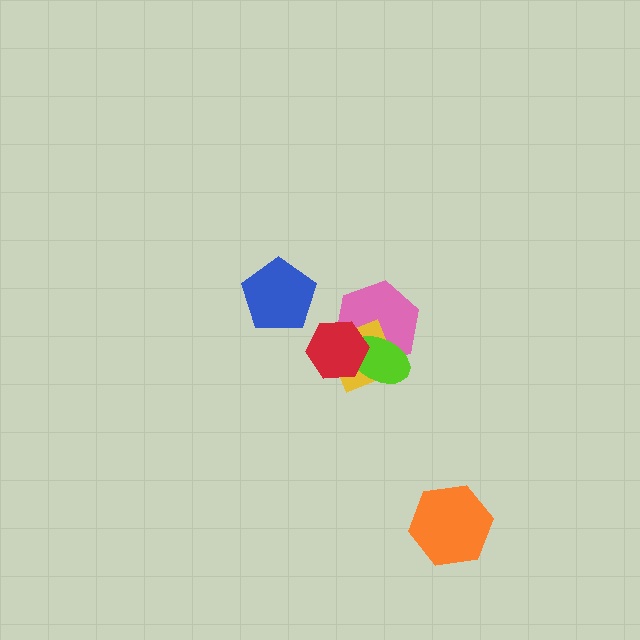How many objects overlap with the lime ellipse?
3 objects overlap with the lime ellipse.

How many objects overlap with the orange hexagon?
0 objects overlap with the orange hexagon.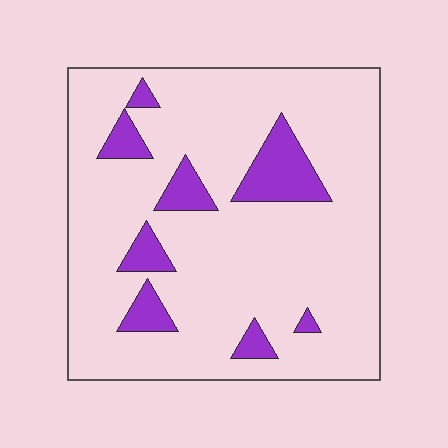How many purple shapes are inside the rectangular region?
8.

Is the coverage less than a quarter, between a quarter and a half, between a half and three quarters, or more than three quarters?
Less than a quarter.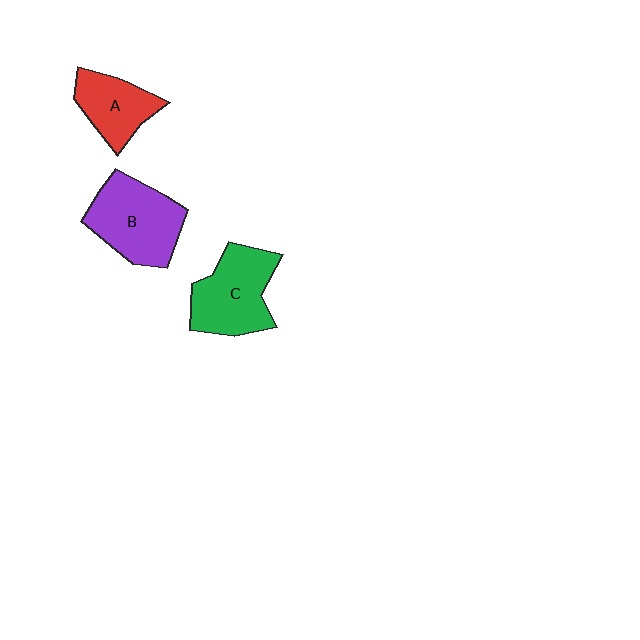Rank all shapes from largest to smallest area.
From largest to smallest: B (purple), C (green), A (red).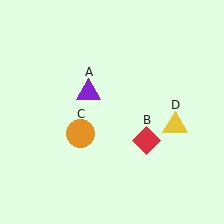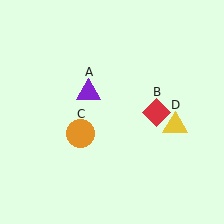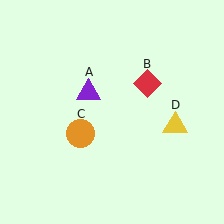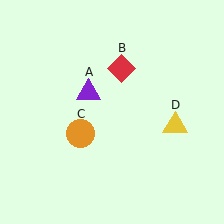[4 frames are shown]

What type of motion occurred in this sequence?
The red diamond (object B) rotated counterclockwise around the center of the scene.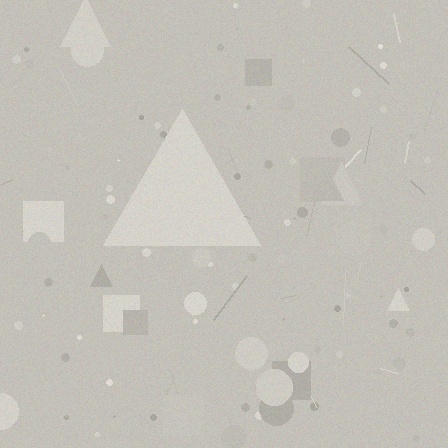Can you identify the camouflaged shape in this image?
The camouflaged shape is a triangle.